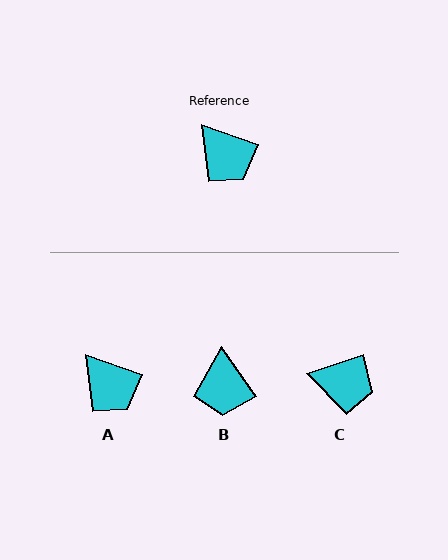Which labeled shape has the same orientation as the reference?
A.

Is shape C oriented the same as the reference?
No, it is off by about 37 degrees.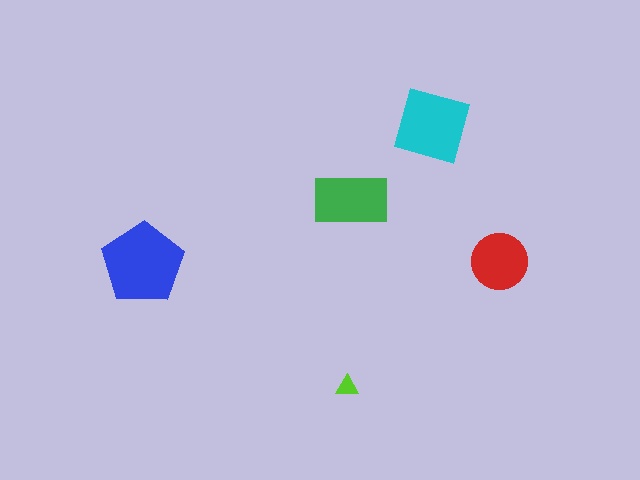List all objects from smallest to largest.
The lime triangle, the red circle, the green rectangle, the cyan square, the blue pentagon.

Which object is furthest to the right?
The red circle is rightmost.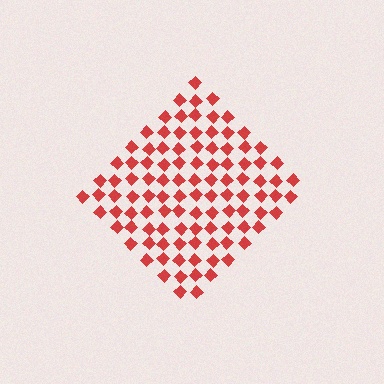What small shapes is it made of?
It is made of small diamonds.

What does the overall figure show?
The overall figure shows a diamond.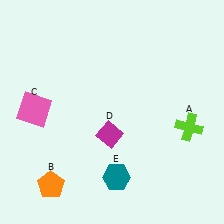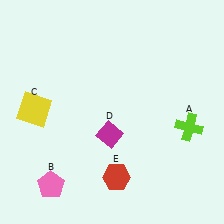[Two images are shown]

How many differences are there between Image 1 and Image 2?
There are 3 differences between the two images.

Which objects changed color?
B changed from orange to pink. C changed from pink to yellow. E changed from teal to red.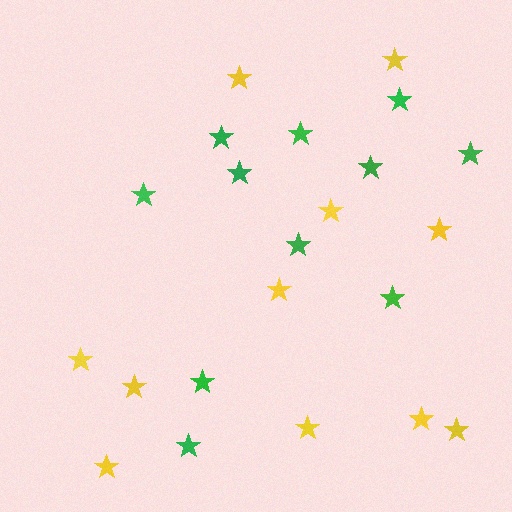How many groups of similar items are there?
There are 2 groups: one group of yellow stars (11) and one group of green stars (11).